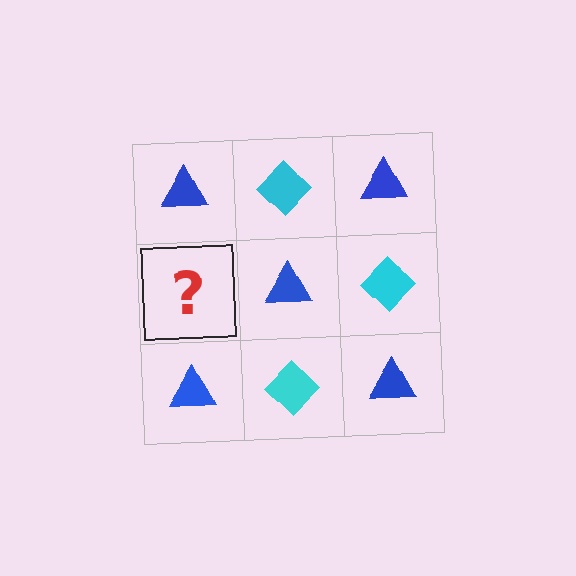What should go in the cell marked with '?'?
The missing cell should contain a cyan diamond.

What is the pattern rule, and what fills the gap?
The rule is that it alternates blue triangle and cyan diamond in a checkerboard pattern. The gap should be filled with a cyan diamond.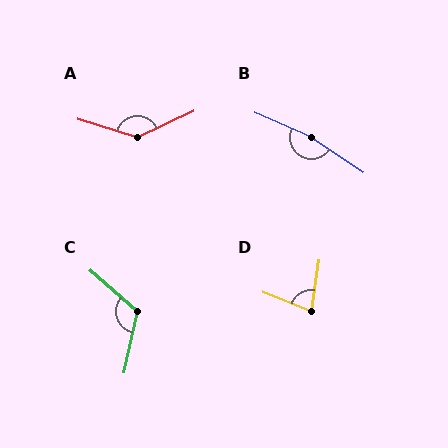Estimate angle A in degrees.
Approximately 138 degrees.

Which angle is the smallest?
D, at approximately 77 degrees.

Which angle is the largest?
B, at approximately 169 degrees.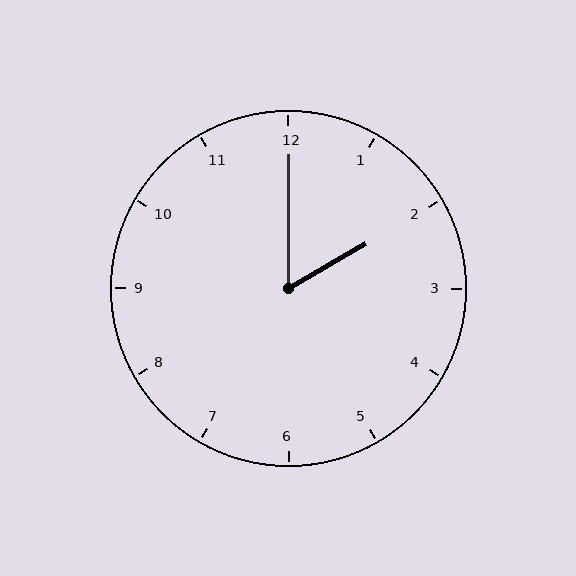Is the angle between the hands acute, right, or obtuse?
It is acute.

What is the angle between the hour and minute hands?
Approximately 60 degrees.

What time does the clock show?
2:00.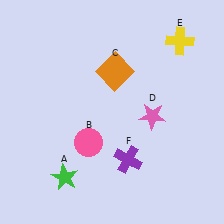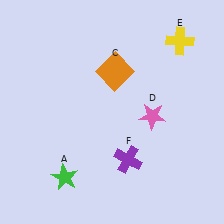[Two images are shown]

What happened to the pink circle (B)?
The pink circle (B) was removed in Image 2. It was in the bottom-left area of Image 1.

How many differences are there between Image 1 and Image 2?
There is 1 difference between the two images.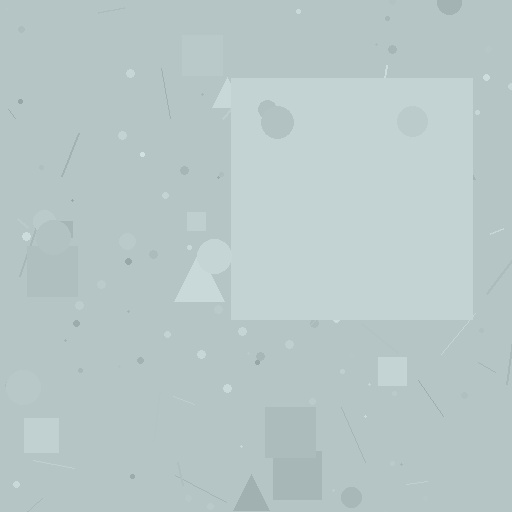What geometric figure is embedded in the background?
A square is embedded in the background.